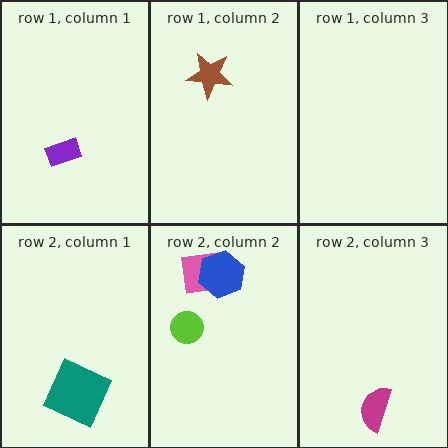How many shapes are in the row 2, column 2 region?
3.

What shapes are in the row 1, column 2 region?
The brown star.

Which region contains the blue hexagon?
The row 2, column 2 region.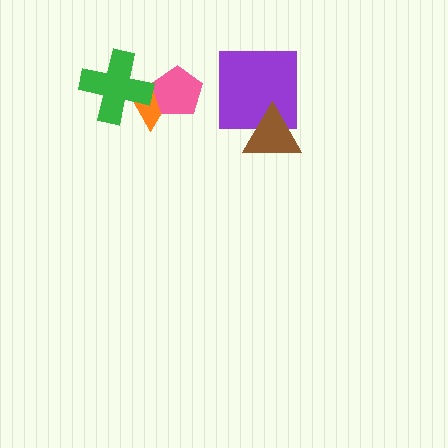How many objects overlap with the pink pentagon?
1 object overlaps with the pink pentagon.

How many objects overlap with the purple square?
1 object overlaps with the purple square.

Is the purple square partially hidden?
Yes, it is partially covered by another shape.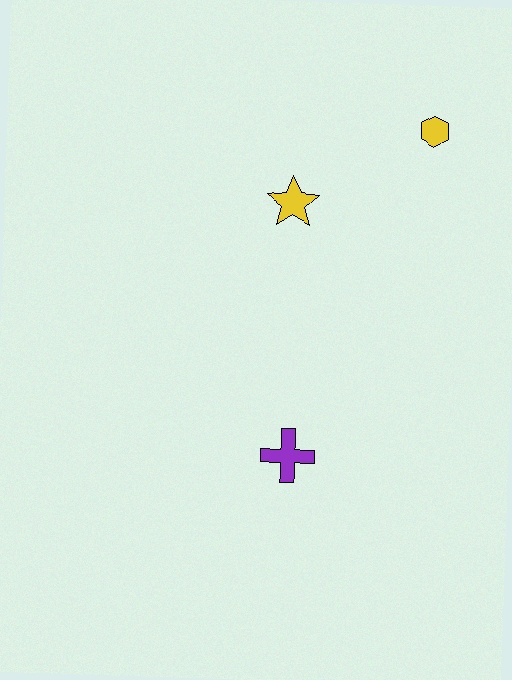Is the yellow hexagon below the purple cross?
No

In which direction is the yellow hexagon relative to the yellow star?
The yellow hexagon is to the right of the yellow star.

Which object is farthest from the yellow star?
The purple cross is farthest from the yellow star.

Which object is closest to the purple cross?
The yellow star is closest to the purple cross.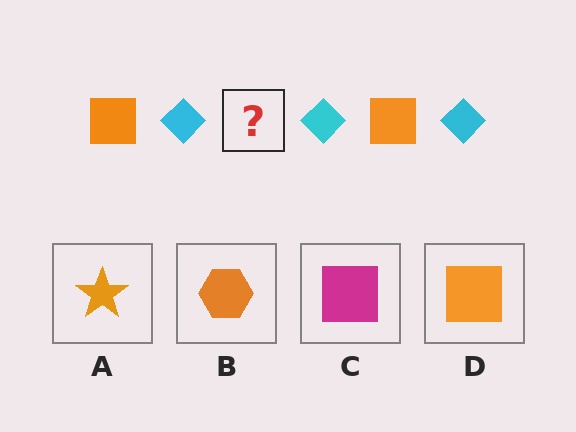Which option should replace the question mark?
Option D.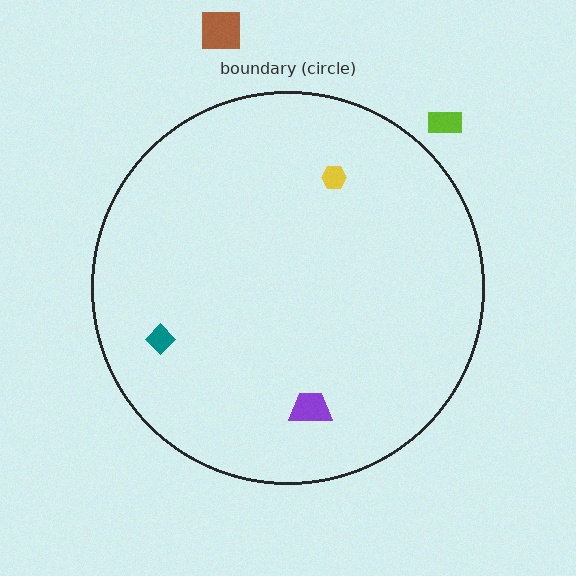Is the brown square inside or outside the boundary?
Outside.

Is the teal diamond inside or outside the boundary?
Inside.